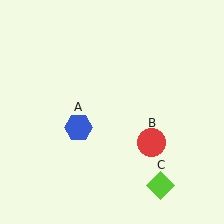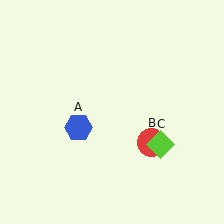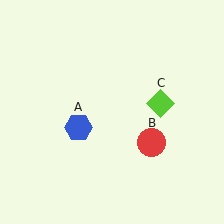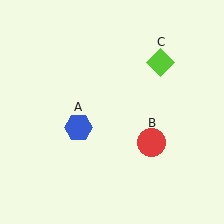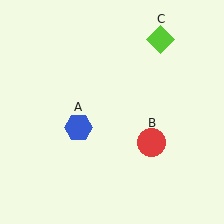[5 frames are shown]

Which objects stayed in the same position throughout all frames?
Blue hexagon (object A) and red circle (object B) remained stationary.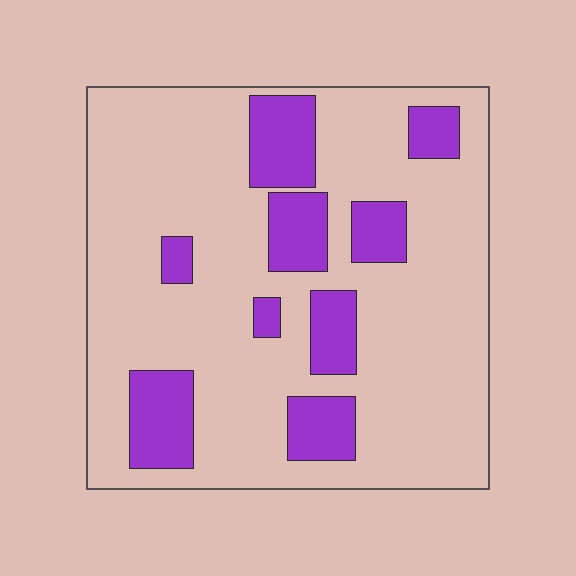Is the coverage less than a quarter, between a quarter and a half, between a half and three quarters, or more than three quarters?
Less than a quarter.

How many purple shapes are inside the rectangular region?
9.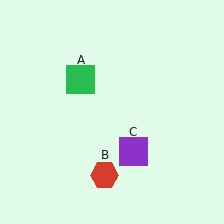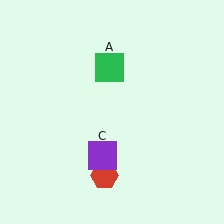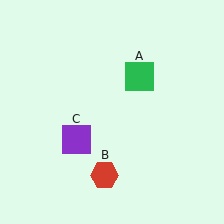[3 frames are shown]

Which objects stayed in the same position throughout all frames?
Red hexagon (object B) remained stationary.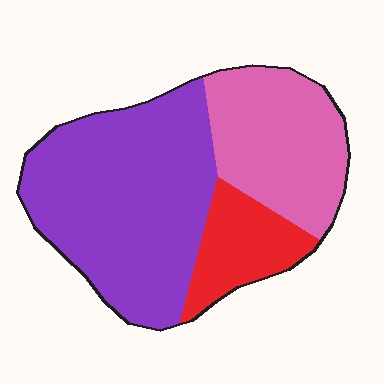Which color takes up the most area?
Purple, at roughly 55%.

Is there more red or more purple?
Purple.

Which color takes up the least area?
Red, at roughly 15%.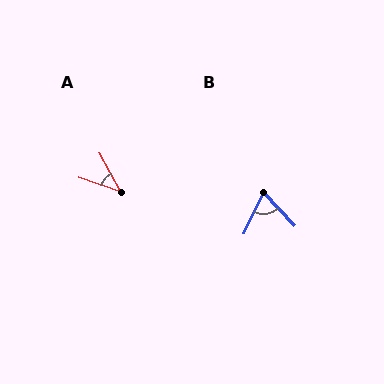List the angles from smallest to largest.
A (44°), B (70°).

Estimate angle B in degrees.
Approximately 70 degrees.